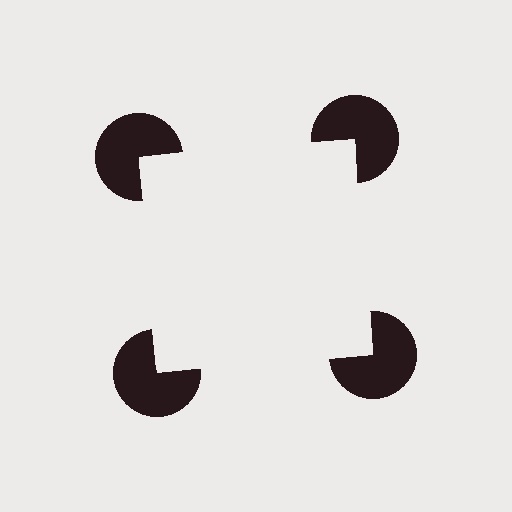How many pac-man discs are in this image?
There are 4 — one at each vertex of the illusory square.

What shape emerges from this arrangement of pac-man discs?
An illusory square — its edges are inferred from the aligned wedge cuts in the pac-man discs, not physically drawn.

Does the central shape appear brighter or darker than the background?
It typically appears slightly brighter than the background, even though no actual brightness change is drawn.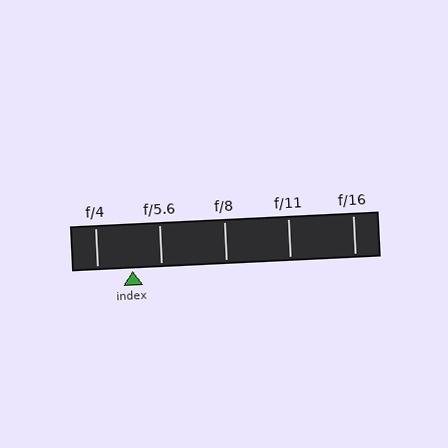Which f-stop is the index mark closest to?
The index mark is closest to f/5.6.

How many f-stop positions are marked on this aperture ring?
There are 5 f-stop positions marked.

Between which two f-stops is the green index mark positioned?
The index mark is between f/4 and f/5.6.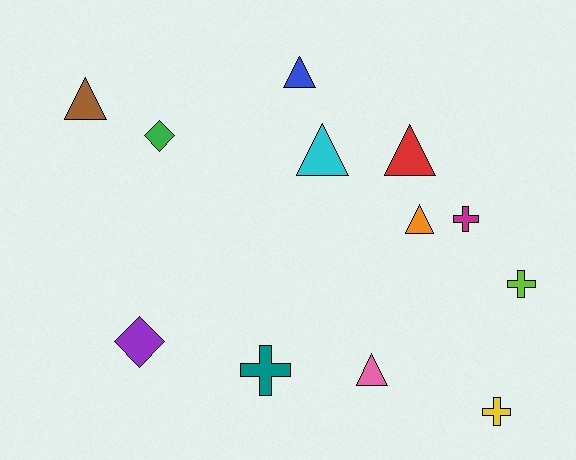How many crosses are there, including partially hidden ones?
There are 4 crosses.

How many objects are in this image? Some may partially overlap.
There are 12 objects.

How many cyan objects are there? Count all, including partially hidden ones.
There is 1 cyan object.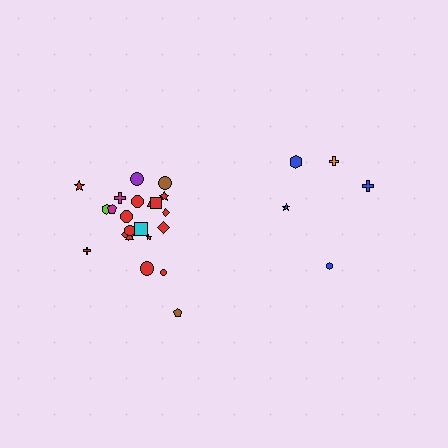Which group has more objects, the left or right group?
The left group.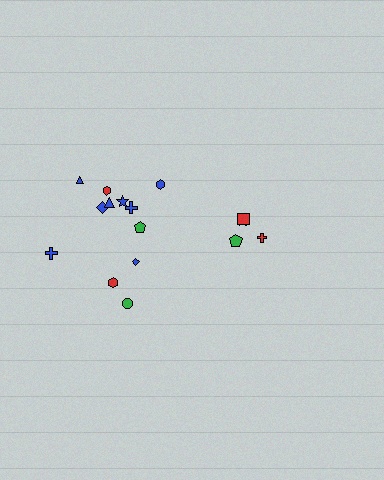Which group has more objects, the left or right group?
The left group.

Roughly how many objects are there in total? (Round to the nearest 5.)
Roughly 15 objects in total.